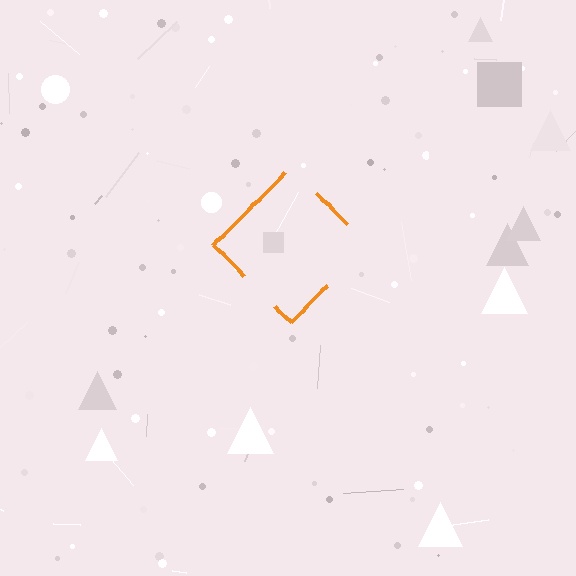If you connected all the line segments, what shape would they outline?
They would outline a diamond.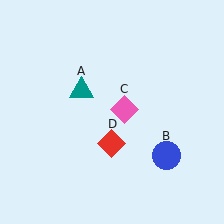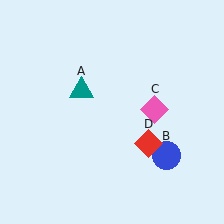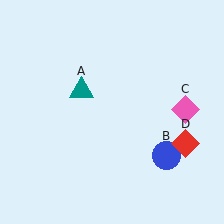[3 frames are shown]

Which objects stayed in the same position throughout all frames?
Teal triangle (object A) and blue circle (object B) remained stationary.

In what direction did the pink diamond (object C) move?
The pink diamond (object C) moved right.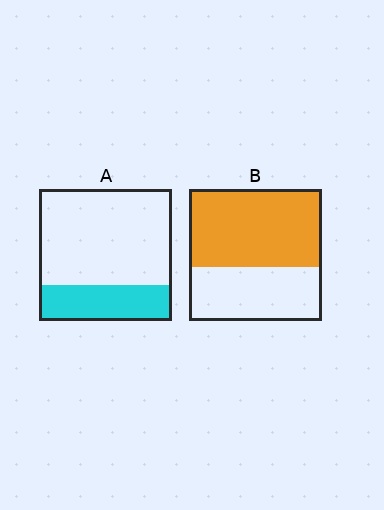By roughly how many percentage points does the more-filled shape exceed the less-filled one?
By roughly 30 percentage points (B over A).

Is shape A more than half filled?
No.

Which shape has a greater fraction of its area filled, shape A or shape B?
Shape B.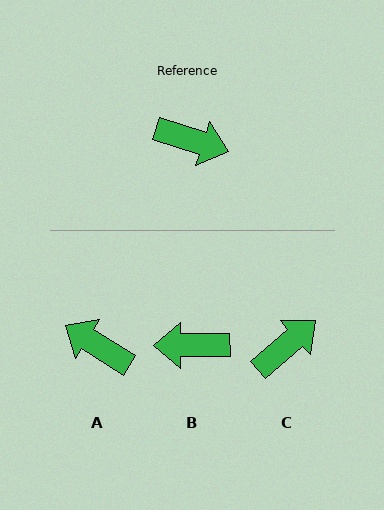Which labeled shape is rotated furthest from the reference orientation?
A, about 166 degrees away.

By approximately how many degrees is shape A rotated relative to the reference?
Approximately 166 degrees counter-clockwise.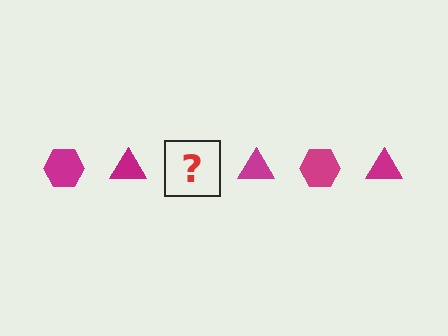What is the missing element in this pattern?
The missing element is a magenta hexagon.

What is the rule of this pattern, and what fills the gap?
The rule is that the pattern cycles through hexagon, triangle shapes in magenta. The gap should be filled with a magenta hexagon.